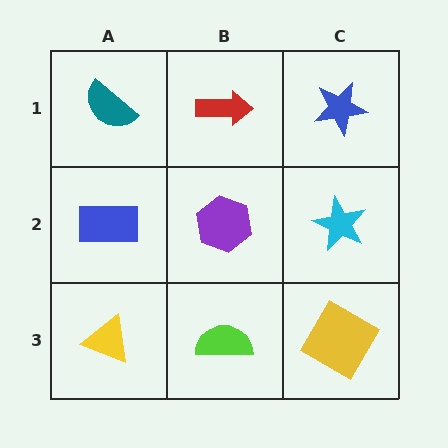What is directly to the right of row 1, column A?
A red arrow.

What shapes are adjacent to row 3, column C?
A cyan star (row 2, column C), a lime semicircle (row 3, column B).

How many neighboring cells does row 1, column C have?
2.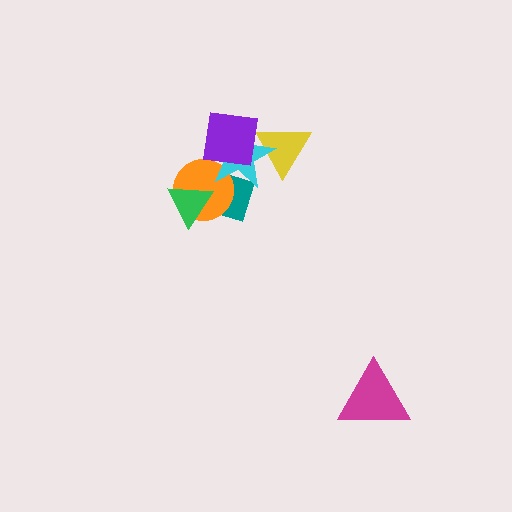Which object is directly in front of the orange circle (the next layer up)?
The cyan star is directly in front of the orange circle.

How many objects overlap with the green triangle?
2 objects overlap with the green triangle.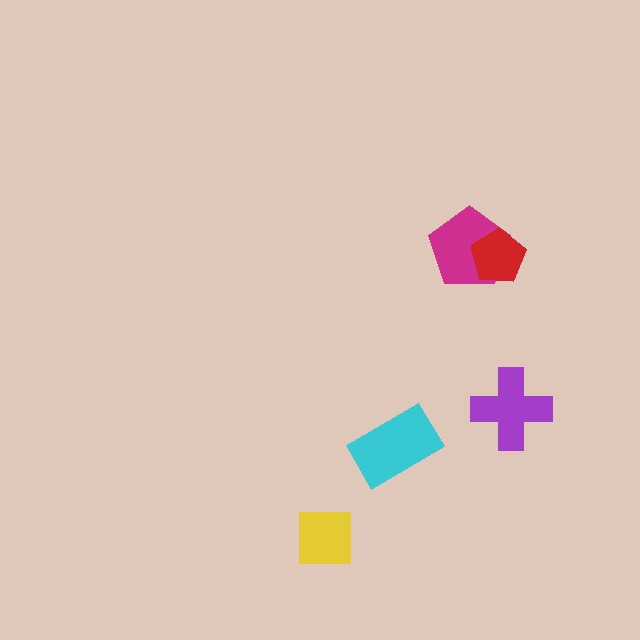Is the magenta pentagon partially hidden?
Yes, it is partially covered by another shape.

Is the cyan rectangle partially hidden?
No, no other shape covers it.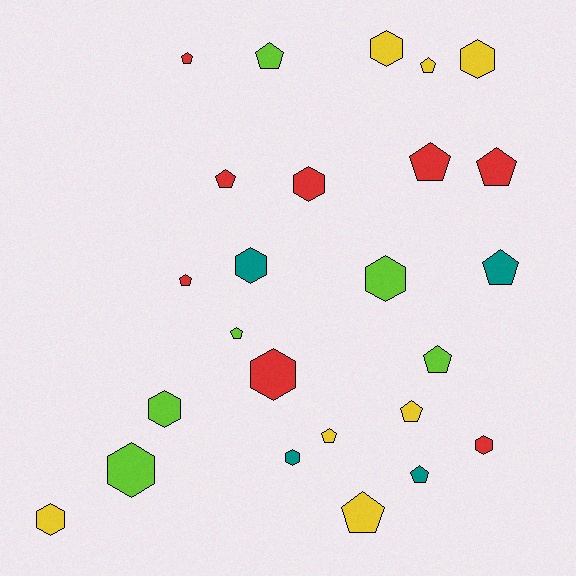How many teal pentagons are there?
There are 2 teal pentagons.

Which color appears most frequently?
Red, with 8 objects.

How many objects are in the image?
There are 25 objects.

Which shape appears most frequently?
Pentagon, with 14 objects.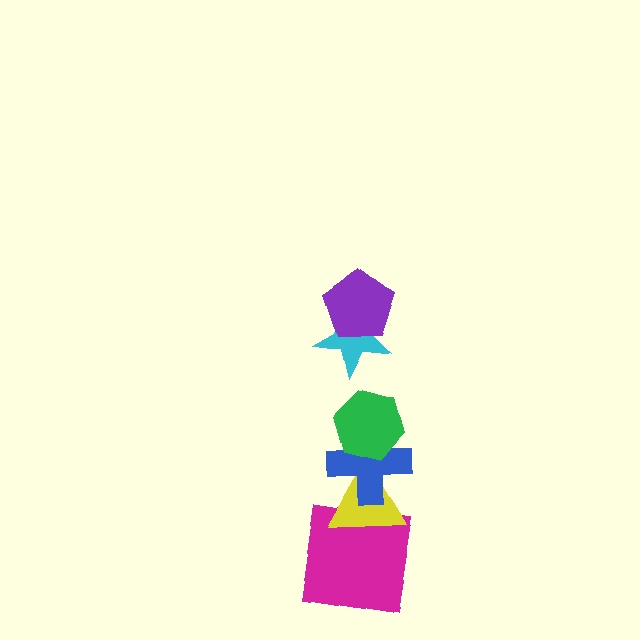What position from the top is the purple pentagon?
The purple pentagon is 1st from the top.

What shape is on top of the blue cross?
The green hexagon is on top of the blue cross.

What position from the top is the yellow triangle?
The yellow triangle is 5th from the top.